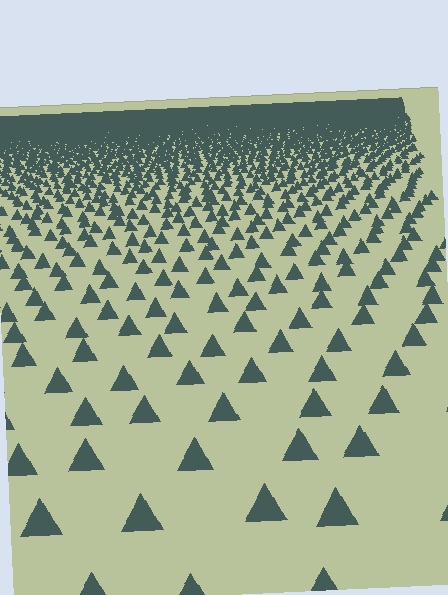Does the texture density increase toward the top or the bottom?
Density increases toward the top.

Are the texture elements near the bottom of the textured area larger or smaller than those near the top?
Larger. Near the bottom, elements are closer to the viewer and appear at a bigger on-screen size.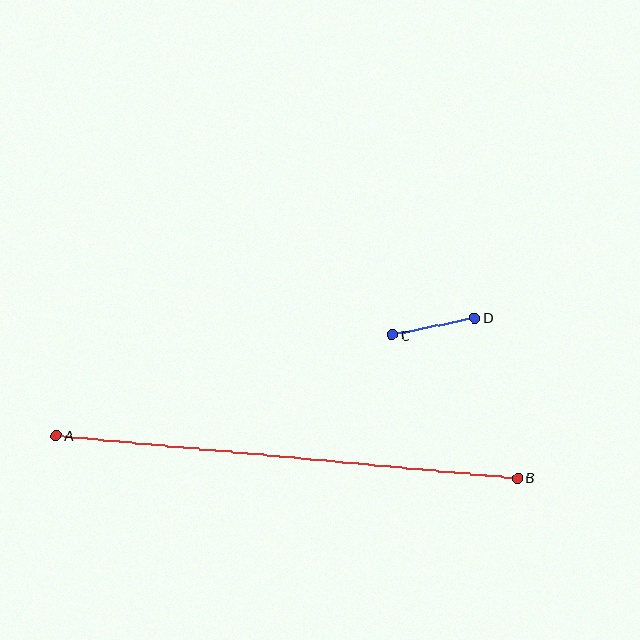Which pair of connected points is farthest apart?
Points A and B are farthest apart.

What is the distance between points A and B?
The distance is approximately 463 pixels.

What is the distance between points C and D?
The distance is approximately 84 pixels.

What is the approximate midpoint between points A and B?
The midpoint is at approximately (287, 457) pixels.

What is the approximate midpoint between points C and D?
The midpoint is at approximately (434, 327) pixels.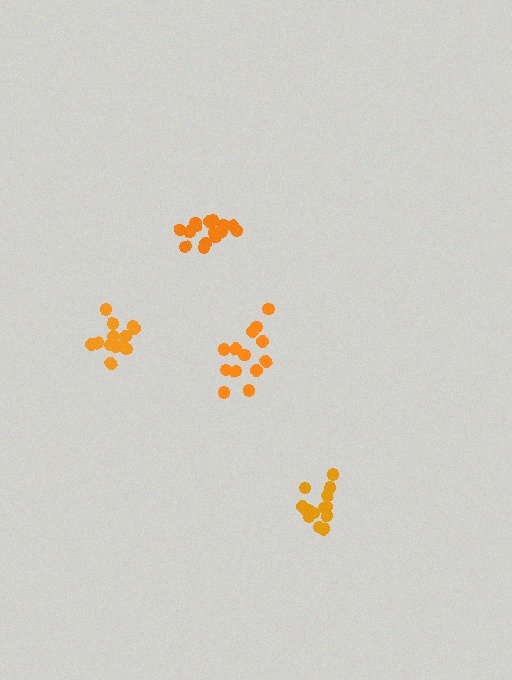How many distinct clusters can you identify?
There are 4 distinct clusters.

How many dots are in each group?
Group 1: 15 dots, Group 2: 14 dots, Group 3: 13 dots, Group 4: 13 dots (55 total).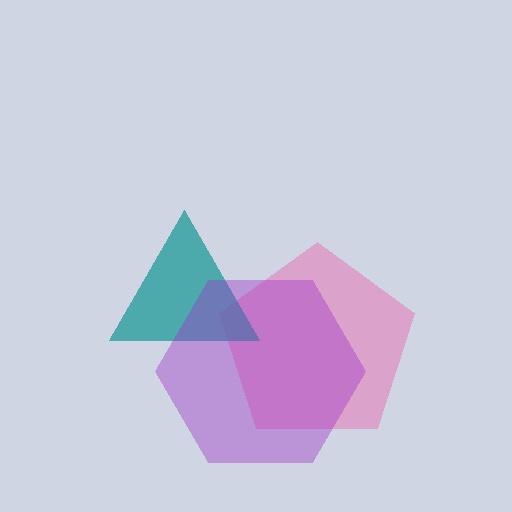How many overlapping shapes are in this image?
There are 3 overlapping shapes in the image.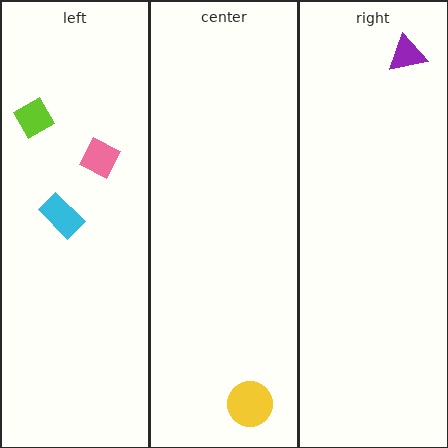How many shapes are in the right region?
1.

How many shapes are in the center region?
1.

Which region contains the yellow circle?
The center region.